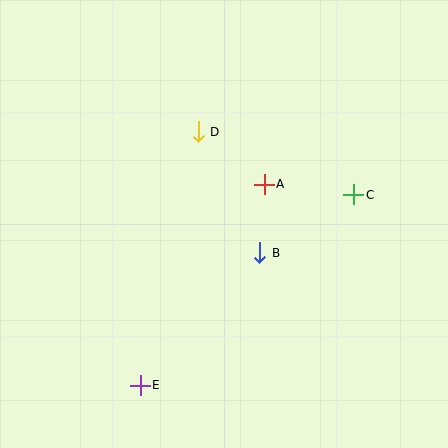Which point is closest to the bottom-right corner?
Point C is closest to the bottom-right corner.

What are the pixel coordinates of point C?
Point C is at (354, 195).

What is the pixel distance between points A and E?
The distance between A and E is 236 pixels.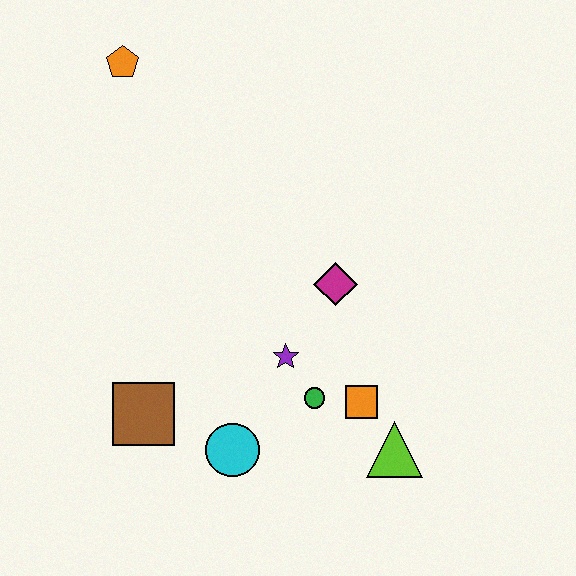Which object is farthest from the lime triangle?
The orange pentagon is farthest from the lime triangle.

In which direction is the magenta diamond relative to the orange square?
The magenta diamond is above the orange square.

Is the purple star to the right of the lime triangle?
No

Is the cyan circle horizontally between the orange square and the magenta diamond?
No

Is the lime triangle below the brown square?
Yes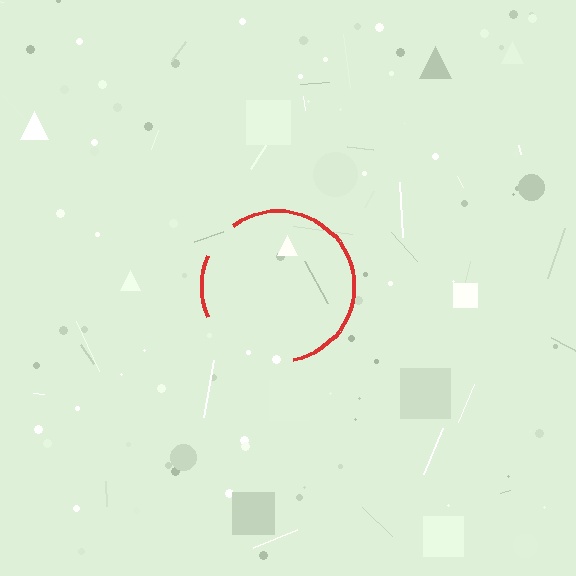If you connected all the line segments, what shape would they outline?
They would outline a circle.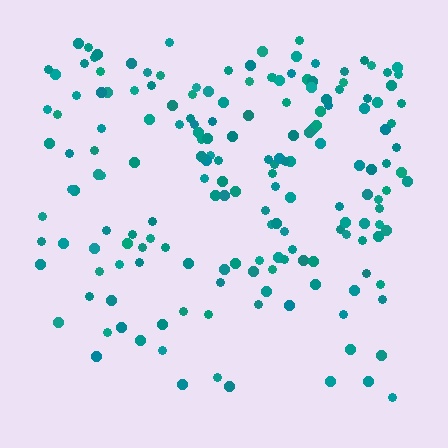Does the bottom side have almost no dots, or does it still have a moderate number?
Still a moderate number, just noticeably fewer than the top.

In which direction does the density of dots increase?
From bottom to top, with the top side densest.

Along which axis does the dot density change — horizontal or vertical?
Vertical.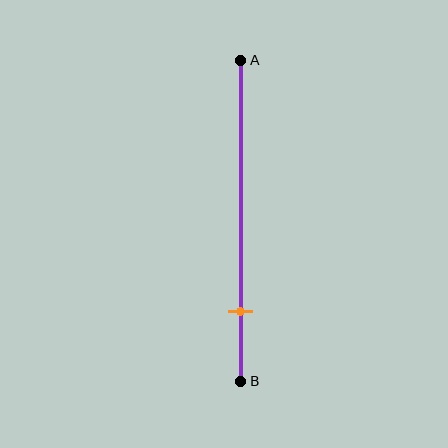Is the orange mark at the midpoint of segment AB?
No, the mark is at about 80% from A, not at the 50% midpoint.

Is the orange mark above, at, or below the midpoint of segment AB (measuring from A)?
The orange mark is below the midpoint of segment AB.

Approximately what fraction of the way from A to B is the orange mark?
The orange mark is approximately 80% of the way from A to B.